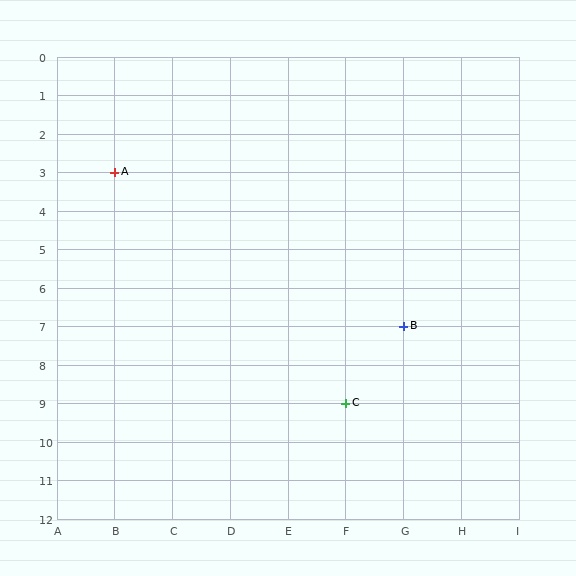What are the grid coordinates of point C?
Point C is at grid coordinates (F, 9).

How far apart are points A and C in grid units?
Points A and C are 4 columns and 6 rows apart (about 7.2 grid units diagonally).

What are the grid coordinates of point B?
Point B is at grid coordinates (G, 7).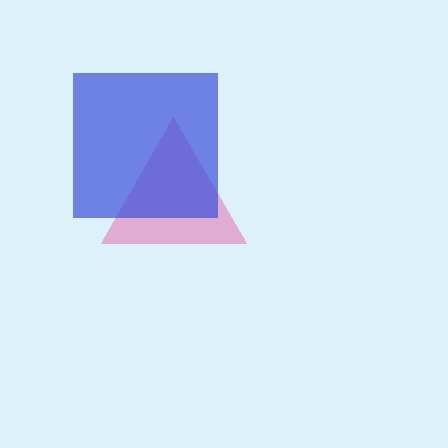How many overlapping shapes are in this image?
There are 2 overlapping shapes in the image.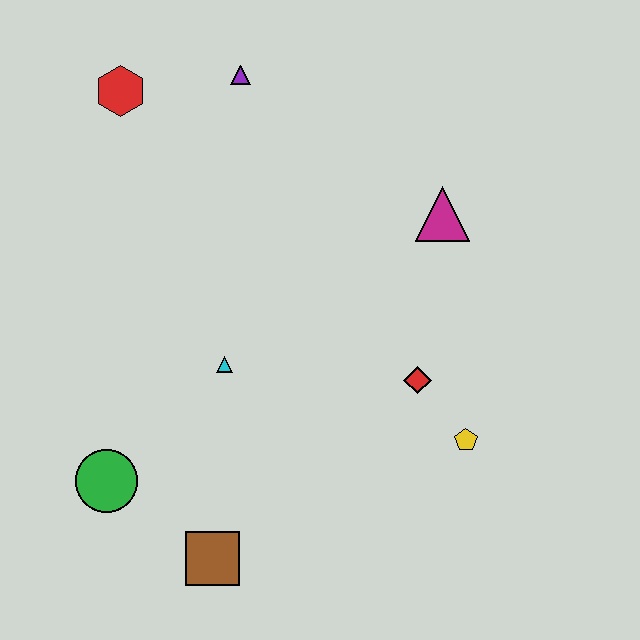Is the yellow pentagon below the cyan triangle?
Yes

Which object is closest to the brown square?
The green circle is closest to the brown square.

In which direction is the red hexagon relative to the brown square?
The red hexagon is above the brown square.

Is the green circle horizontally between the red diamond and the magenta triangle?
No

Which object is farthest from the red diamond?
The red hexagon is farthest from the red diamond.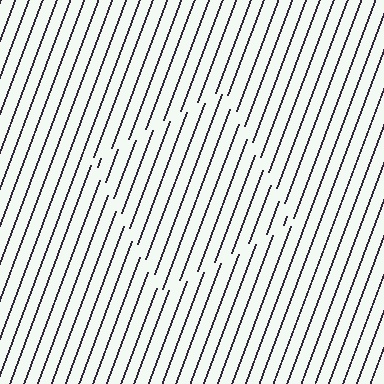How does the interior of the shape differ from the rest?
The interior of the shape contains the same grating, shifted by half a period — the contour is defined by the phase discontinuity where line-ends from the inner and outer gratings abut.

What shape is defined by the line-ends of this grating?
An illusory square. The interior of the shape contains the same grating, shifted by half a period — the contour is defined by the phase discontinuity where line-ends from the inner and outer gratings abut.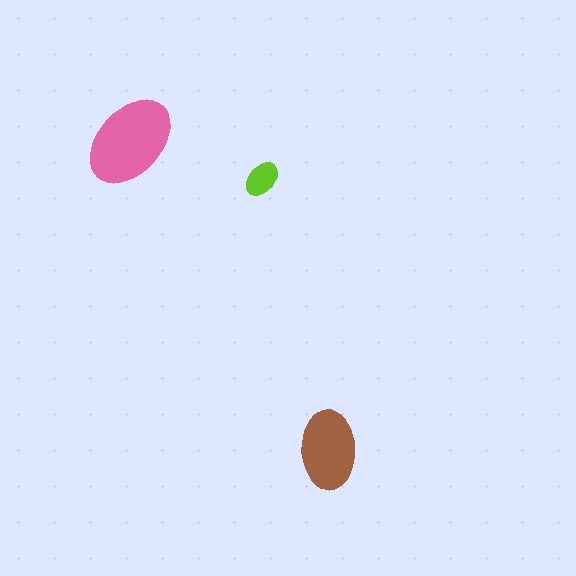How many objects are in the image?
There are 3 objects in the image.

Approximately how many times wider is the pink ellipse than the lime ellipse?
About 2.5 times wider.